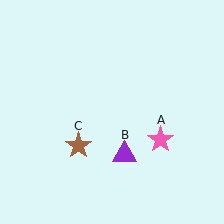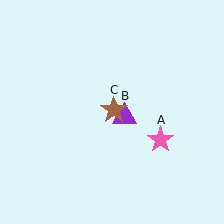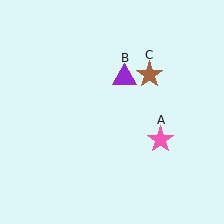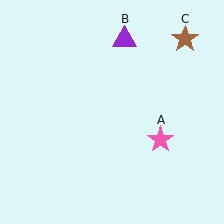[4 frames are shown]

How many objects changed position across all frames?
2 objects changed position: purple triangle (object B), brown star (object C).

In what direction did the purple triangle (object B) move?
The purple triangle (object B) moved up.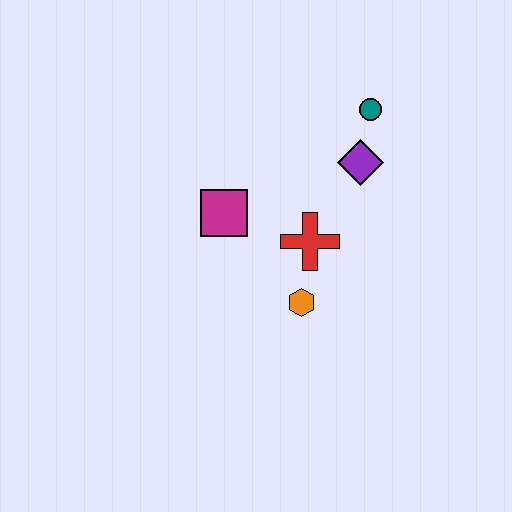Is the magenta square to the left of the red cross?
Yes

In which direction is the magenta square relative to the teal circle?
The magenta square is to the left of the teal circle.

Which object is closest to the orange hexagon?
The red cross is closest to the orange hexagon.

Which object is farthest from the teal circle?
The orange hexagon is farthest from the teal circle.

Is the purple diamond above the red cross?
Yes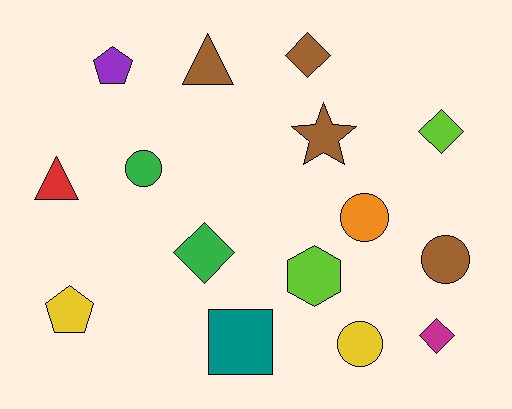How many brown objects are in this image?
There are 4 brown objects.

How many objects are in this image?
There are 15 objects.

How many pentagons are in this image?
There are 2 pentagons.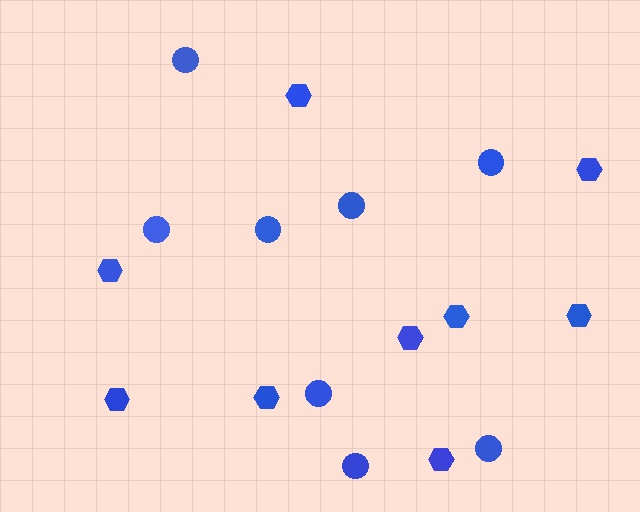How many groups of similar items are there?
There are 2 groups: one group of circles (8) and one group of hexagons (9).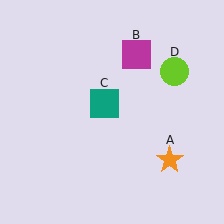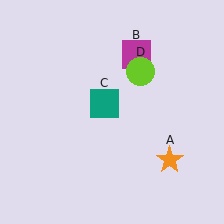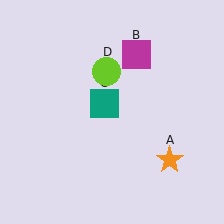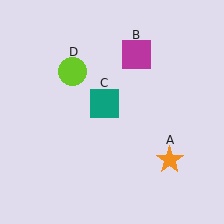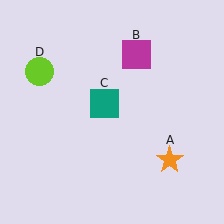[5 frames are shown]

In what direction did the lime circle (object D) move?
The lime circle (object D) moved left.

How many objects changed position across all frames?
1 object changed position: lime circle (object D).